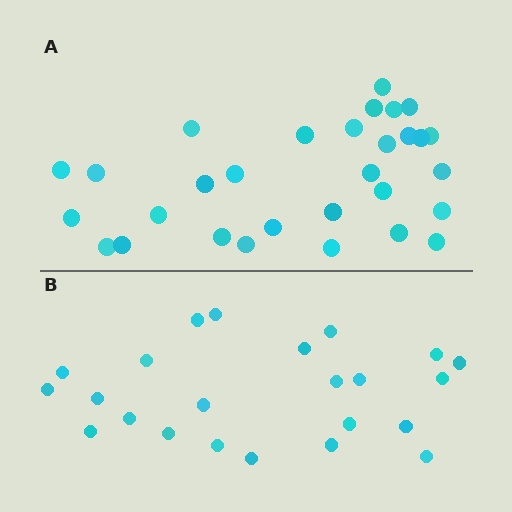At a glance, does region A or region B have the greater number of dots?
Region A (the top region) has more dots.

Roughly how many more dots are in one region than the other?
Region A has roughly 8 or so more dots than region B.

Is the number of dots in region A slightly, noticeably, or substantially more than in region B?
Region A has noticeably more, but not dramatically so. The ratio is roughly 1.3 to 1.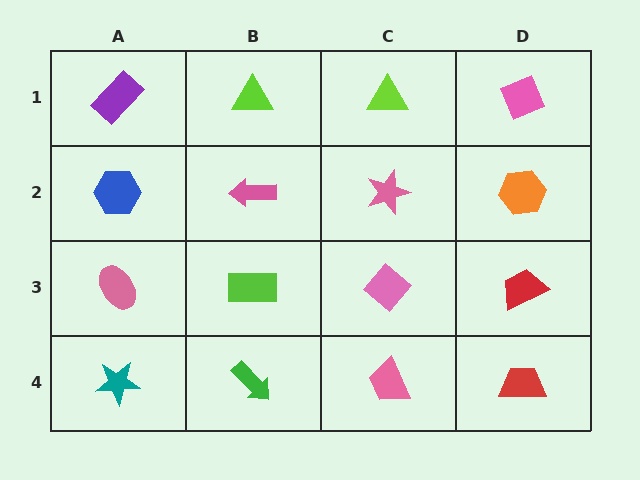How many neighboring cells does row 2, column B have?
4.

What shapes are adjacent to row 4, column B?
A lime rectangle (row 3, column B), a teal star (row 4, column A), a pink trapezoid (row 4, column C).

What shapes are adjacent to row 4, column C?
A pink diamond (row 3, column C), a green arrow (row 4, column B), a red trapezoid (row 4, column D).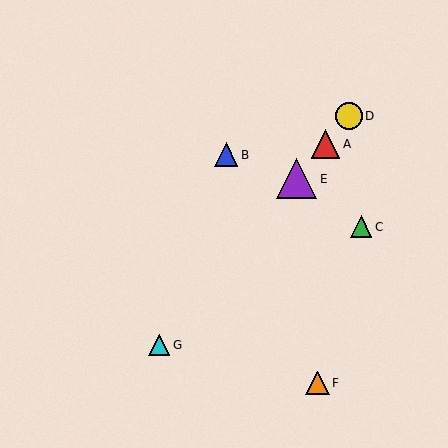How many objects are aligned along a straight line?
4 objects (A, D, E, G) are aligned along a straight line.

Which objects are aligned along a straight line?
Objects A, D, E, G are aligned along a straight line.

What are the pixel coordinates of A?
Object A is at (326, 144).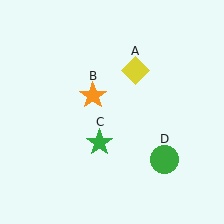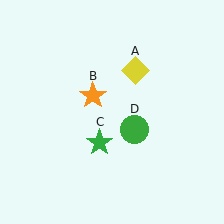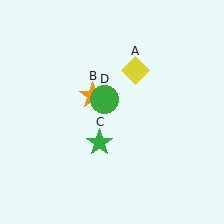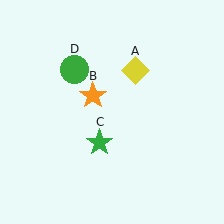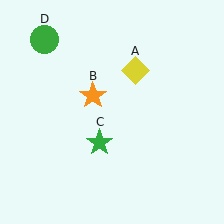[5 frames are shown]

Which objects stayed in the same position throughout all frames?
Yellow diamond (object A) and orange star (object B) and green star (object C) remained stationary.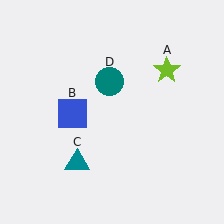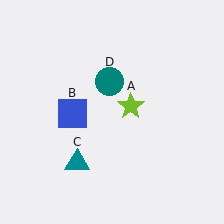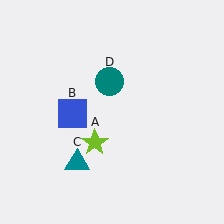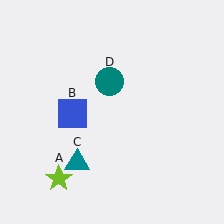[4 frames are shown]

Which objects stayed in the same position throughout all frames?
Blue square (object B) and teal triangle (object C) and teal circle (object D) remained stationary.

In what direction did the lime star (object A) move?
The lime star (object A) moved down and to the left.